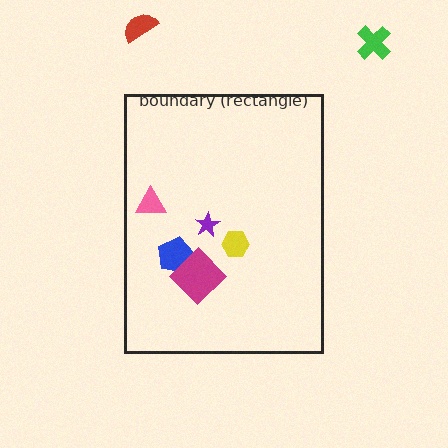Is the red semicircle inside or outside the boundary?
Outside.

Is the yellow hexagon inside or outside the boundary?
Inside.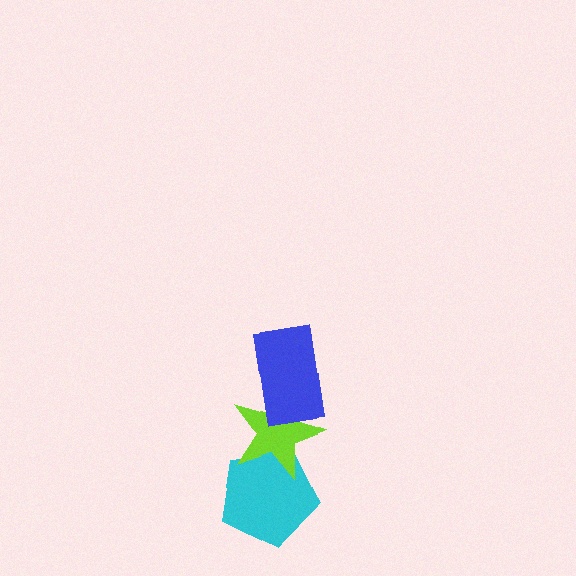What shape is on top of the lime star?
The blue rectangle is on top of the lime star.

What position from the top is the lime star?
The lime star is 2nd from the top.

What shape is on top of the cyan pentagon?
The lime star is on top of the cyan pentagon.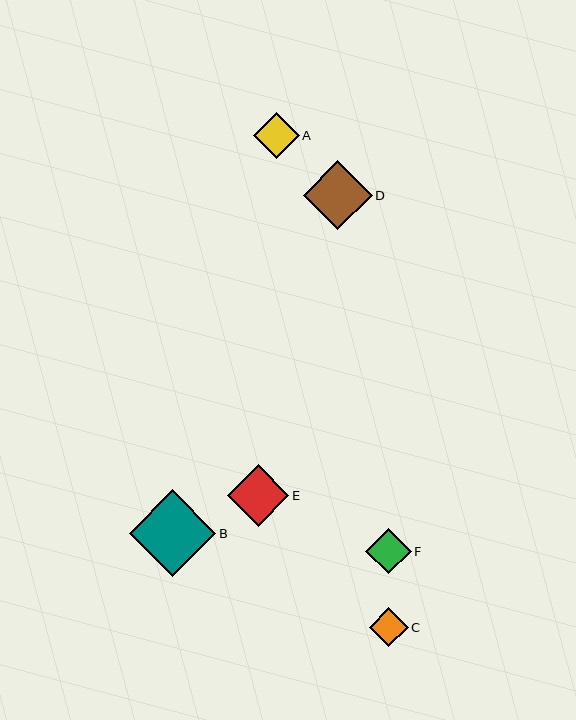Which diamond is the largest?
Diamond B is the largest with a size of approximately 86 pixels.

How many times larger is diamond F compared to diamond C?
Diamond F is approximately 1.2 times the size of diamond C.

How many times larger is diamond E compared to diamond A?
Diamond E is approximately 1.3 times the size of diamond A.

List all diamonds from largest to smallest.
From largest to smallest: B, D, E, A, F, C.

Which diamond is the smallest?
Diamond C is the smallest with a size of approximately 39 pixels.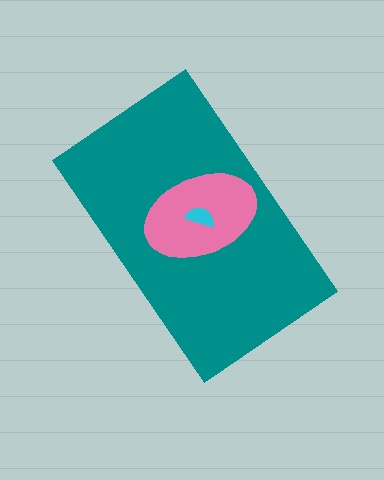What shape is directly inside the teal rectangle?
The pink ellipse.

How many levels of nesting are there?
3.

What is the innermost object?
The cyan semicircle.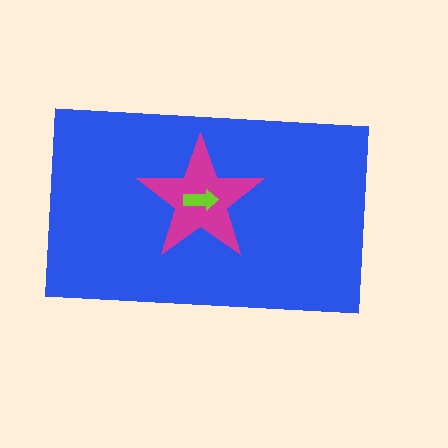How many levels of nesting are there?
3.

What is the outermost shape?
The blue rectangle.